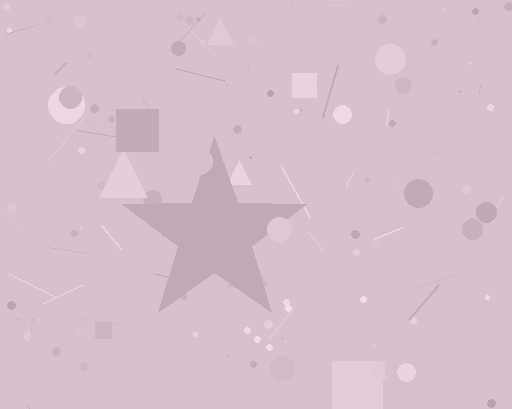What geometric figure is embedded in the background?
A star is embedded in the background.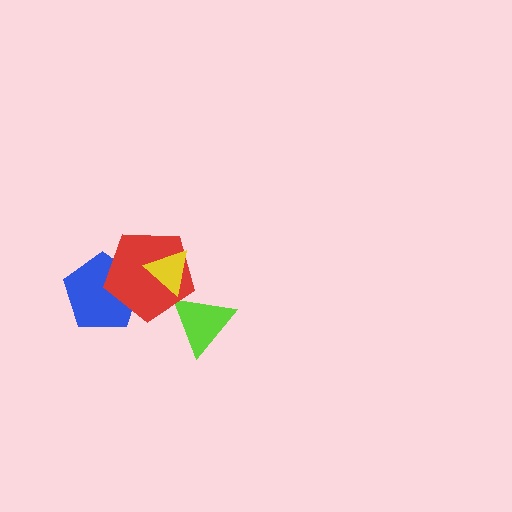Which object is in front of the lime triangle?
The red pentagon is in front of the lime triangle.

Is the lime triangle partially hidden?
Yes, it is partially covered by another shape.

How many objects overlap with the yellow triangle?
1 object overlaps with the yellow triangle.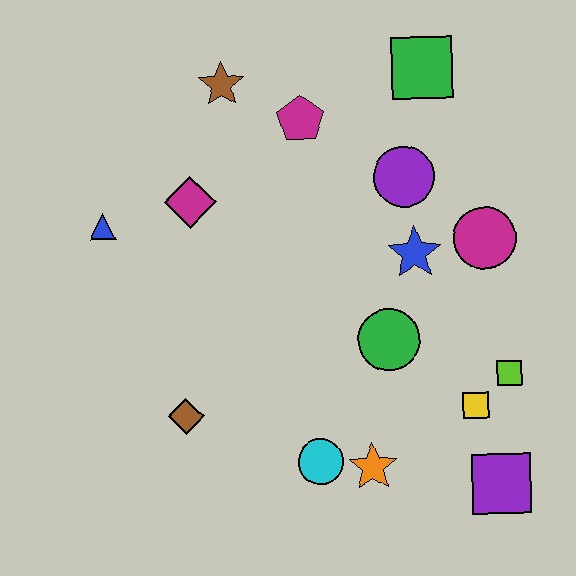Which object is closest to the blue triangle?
The magenta diamond is closest to the blue triangle.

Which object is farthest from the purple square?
The brown star is farthest from the purple square.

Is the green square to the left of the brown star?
No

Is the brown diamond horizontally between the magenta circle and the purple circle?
No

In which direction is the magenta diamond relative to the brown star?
The magenta diamond is below the brown star.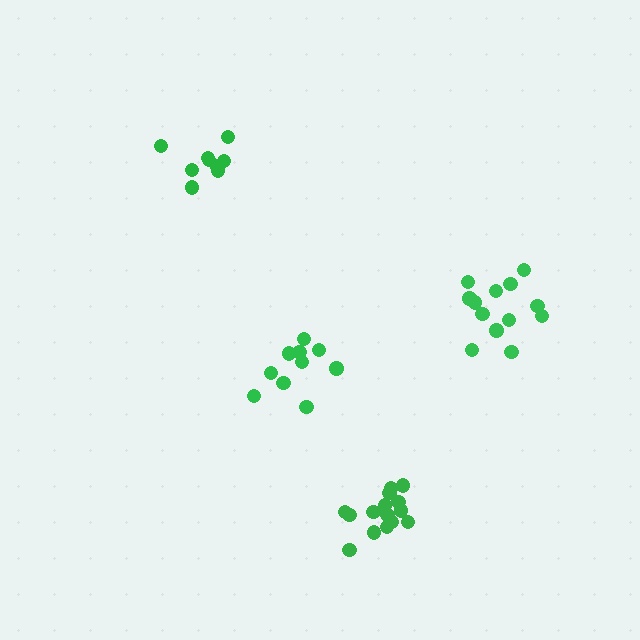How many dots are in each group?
Group 1: 10 dots, Group 2: 15 dots, Group 3: 13 dots, Group 4: 9 dots (47 total).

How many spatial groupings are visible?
There are 4 spatial groupings.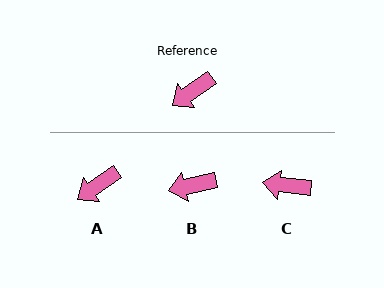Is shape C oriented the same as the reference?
No, it is off by about 41 degrees.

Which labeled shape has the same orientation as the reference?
A.